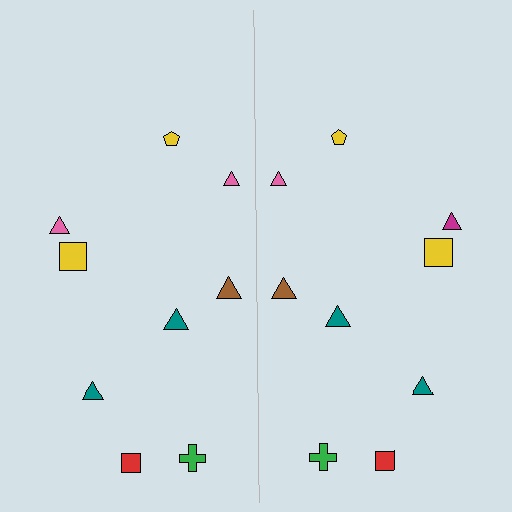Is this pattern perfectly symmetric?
No, the pattern is not perfectly symmetric. The magenta triangle on the right side breaks the symmetry — its mirror counterpart is pink.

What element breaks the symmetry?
The magenta triangle on the right side breaks the symmetry — its mirror counterpart is pink.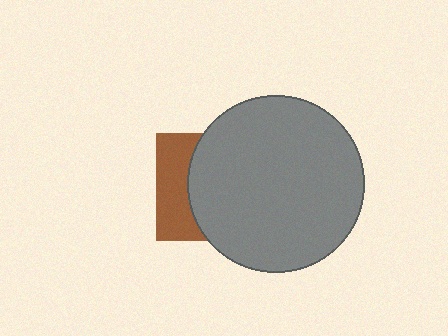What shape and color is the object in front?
The object in front is a gray circle.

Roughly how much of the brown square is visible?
A small part of it is visible (roughly 35%).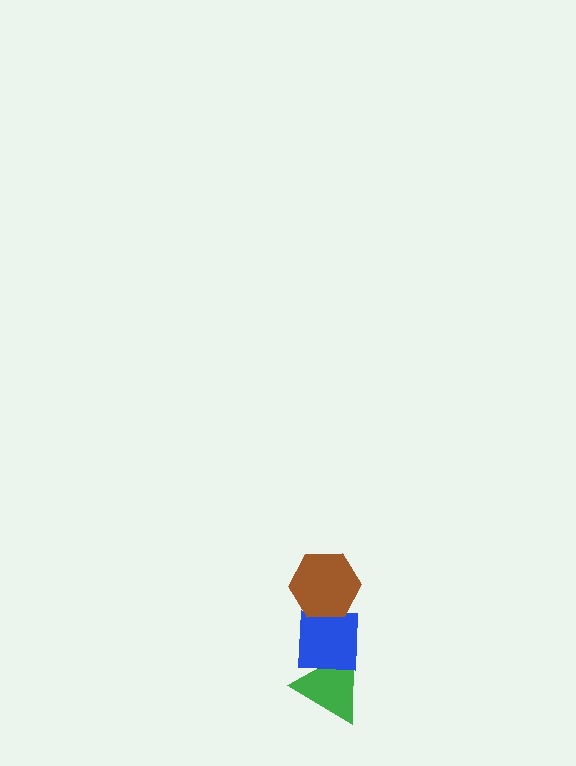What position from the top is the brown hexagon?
The brown hexagon is 1st from the top.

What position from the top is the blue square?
The blue square is 2nd from the top.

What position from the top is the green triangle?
The green triangle is 3rd from the top.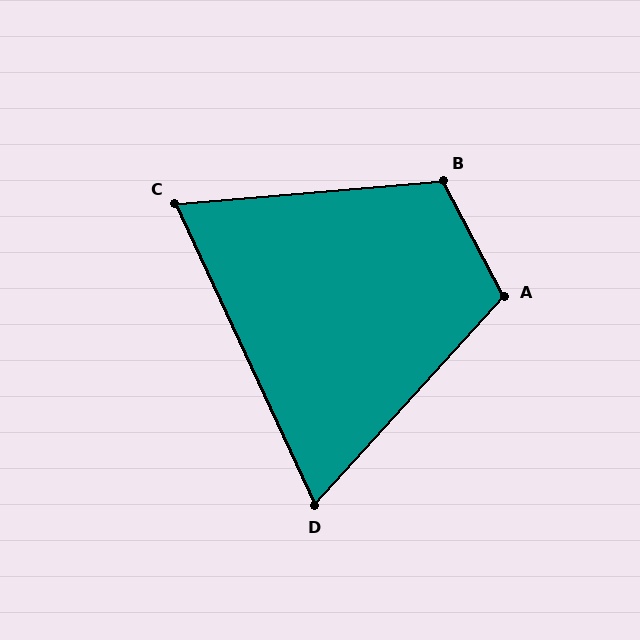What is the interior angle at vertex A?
Approximately 110 degrees (obtuse).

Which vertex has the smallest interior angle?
D, at approximately 67 degrees.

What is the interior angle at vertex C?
Approximately 70 degrees (acute).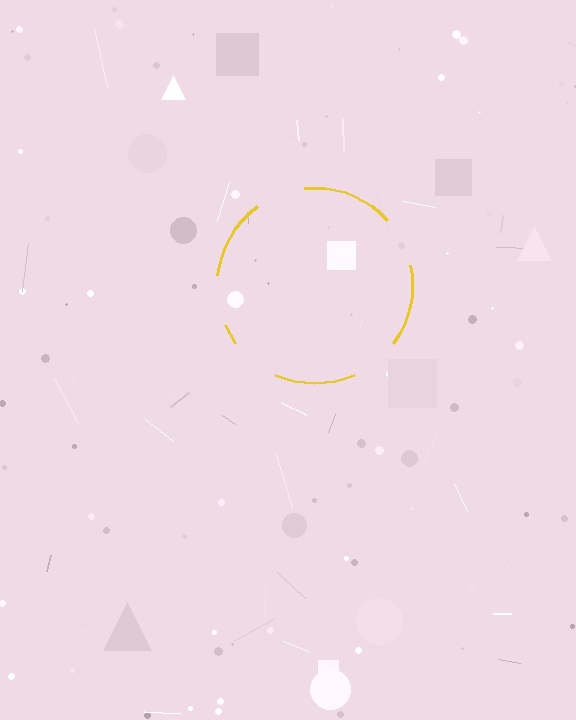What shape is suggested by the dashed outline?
The dashed outline suggests a circle.